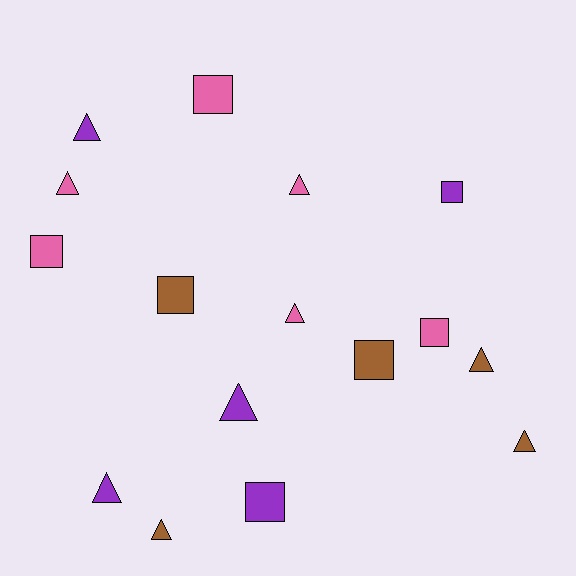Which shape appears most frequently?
Triangle, with 9 objects.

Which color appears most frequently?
Pink, with 6 objects.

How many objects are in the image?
There are 16 objects.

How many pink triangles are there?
There are 3 pink triangles.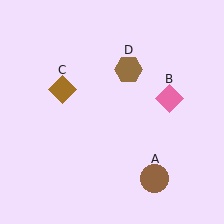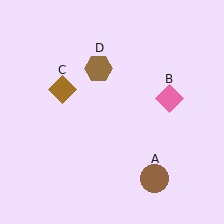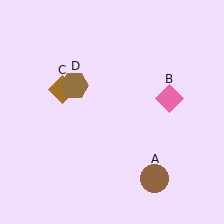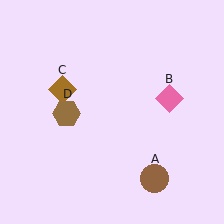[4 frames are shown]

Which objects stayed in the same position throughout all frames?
Brown circle (object A) and pink diamond (object B) and brown diamond (object C) remained stationary.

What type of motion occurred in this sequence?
The brown hexagon (object D) rotated counterclockwise around the center of the scene.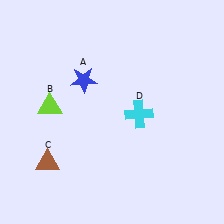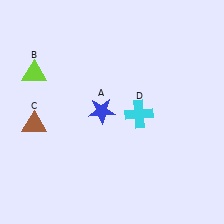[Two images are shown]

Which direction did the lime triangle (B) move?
The lime triangle (B) moved up.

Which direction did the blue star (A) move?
The blue star (A) moved down.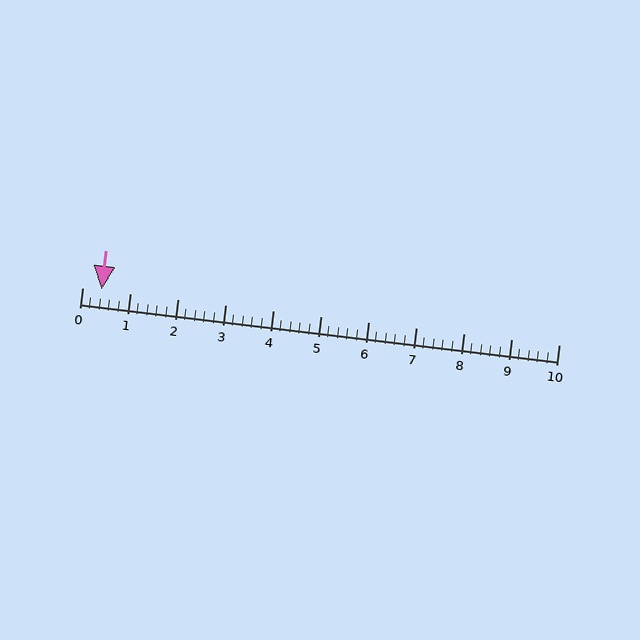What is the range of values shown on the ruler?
The ruler shows values from 0 to 10.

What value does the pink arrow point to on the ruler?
The pink arrow points to approximately 0.4.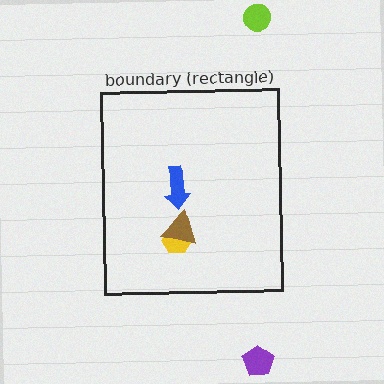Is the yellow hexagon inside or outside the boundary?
Inside.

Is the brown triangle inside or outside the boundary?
Inside.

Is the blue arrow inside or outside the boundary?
Inside.